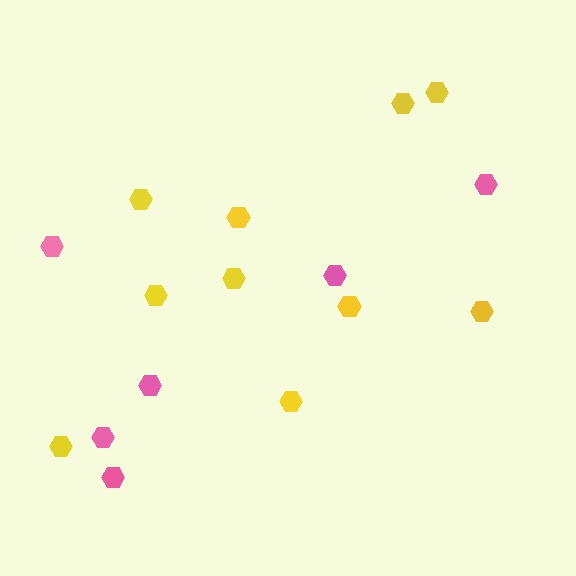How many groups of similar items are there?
There are 2 groups: one group of yellow hexagons (10) and one group of pink hexagons (6).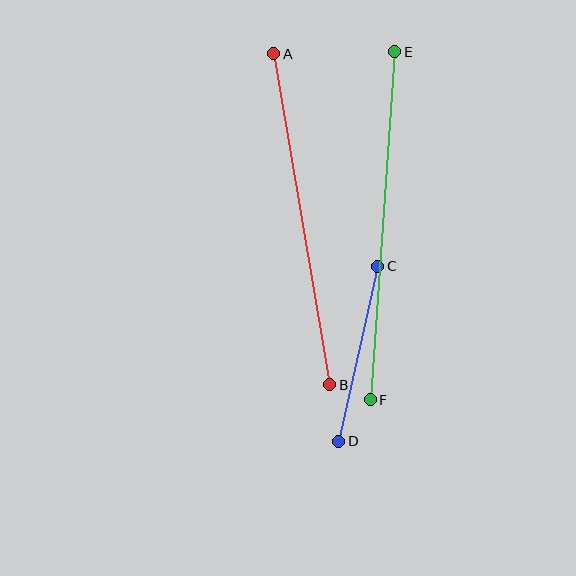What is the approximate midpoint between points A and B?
The midpoint is at approximately (302, 219) pixels.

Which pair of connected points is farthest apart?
Points E and F are farthest apart.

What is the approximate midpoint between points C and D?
The midpoint is at approximately (358, 354) pixels.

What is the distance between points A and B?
The distance is approximately 336 pixels.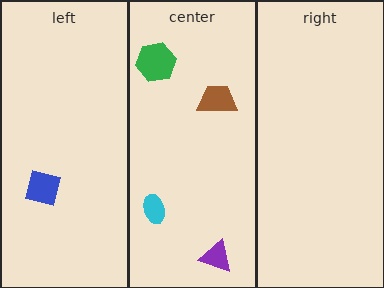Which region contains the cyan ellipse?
The center region.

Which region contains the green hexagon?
The center region.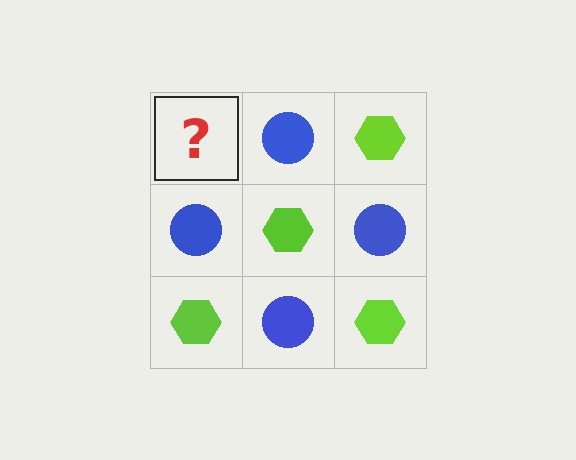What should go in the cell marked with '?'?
The missing cell should contain a lime hexagon.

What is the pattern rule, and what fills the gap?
The rule is that it alternates lime hexagon and blue circle in a checkerboard pattern. The gap should be filled with a lime hexagon.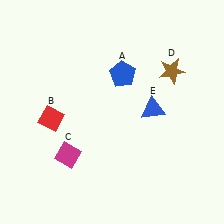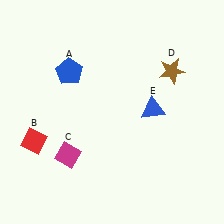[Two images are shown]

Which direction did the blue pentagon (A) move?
The blue pentagon (A) moved left.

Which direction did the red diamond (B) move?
The red diamond (B) moved down.